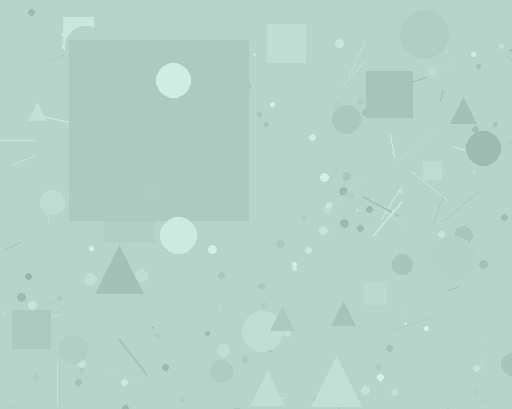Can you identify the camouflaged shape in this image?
The camouflaged shape is a square.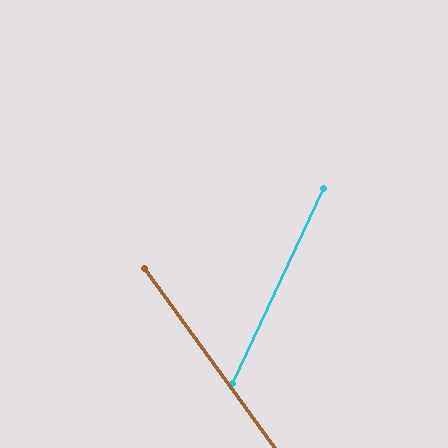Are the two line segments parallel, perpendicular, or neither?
Neither parallel nor perpendicular — they differ by about 61°.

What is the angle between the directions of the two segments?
Approximately 61 degrees.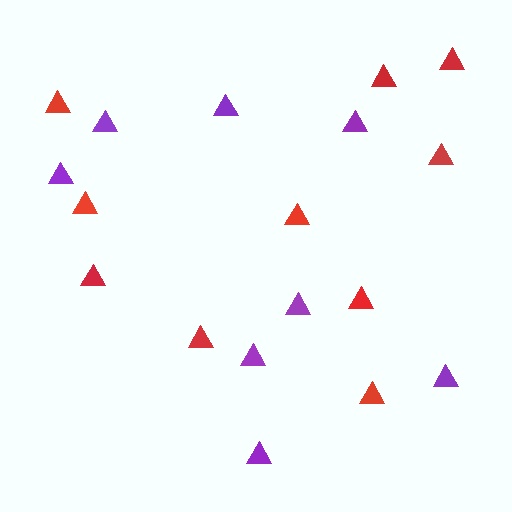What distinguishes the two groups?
There are 2 groups: one group of purple triangles (8) and one group of red triangles (10).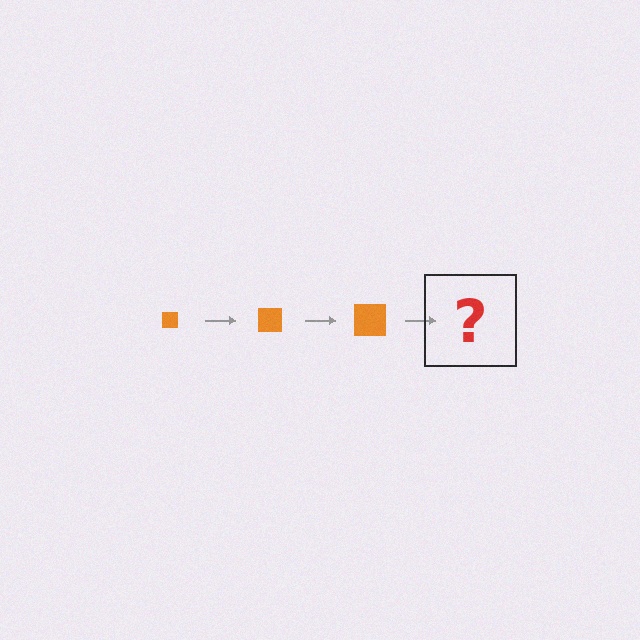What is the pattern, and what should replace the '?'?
The pattern is that the square gets progressively larger each step. The '?' should be an orange square, larger than the previous one.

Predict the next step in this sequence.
The next step is an orange square, larger than the previous one.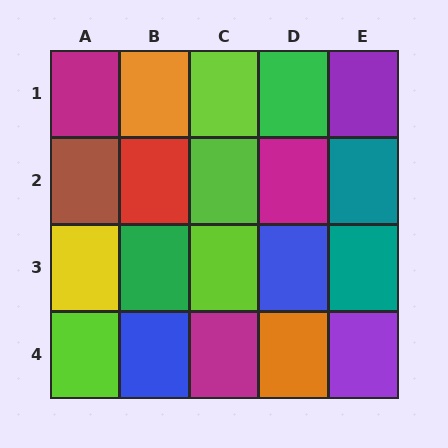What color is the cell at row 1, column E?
Purple.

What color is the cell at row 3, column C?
Lime.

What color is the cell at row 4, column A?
Lime.